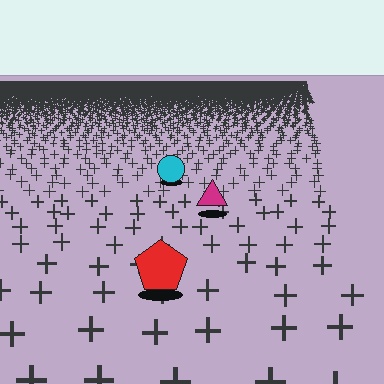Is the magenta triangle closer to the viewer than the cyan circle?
Yes. The magenta triangle is closer — you can tell from the texture gradient: the ground texture is coarser near it.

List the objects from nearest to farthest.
From nearest to farthest: the red pentagon, the magenta triangle, the cyan circle.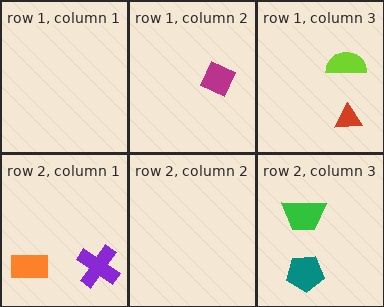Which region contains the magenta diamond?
The row 1, column 2 region.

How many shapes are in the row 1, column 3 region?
2.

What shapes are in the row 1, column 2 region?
The magenta diamond.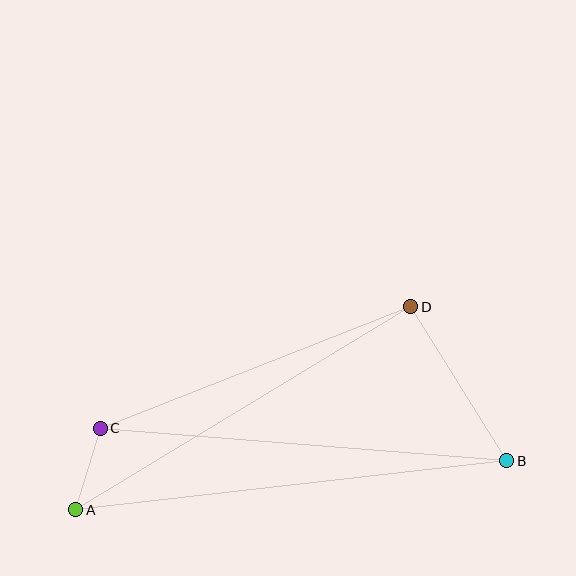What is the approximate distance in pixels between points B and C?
The distance between B and C is approximately 408 pixels.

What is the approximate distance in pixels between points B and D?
The distance between B and D is approximately 182 pixels.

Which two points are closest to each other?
Points A and C are closest to each other.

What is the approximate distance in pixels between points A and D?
The distance between A and D is approximately 392 pixels.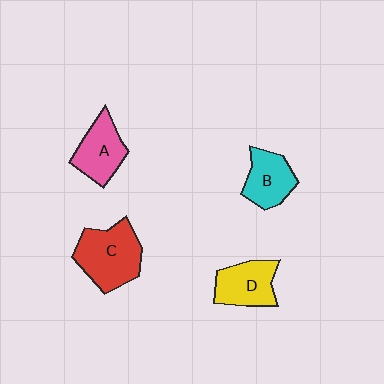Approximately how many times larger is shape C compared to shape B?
Approximately 1.5 times.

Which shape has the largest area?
Shape C (red).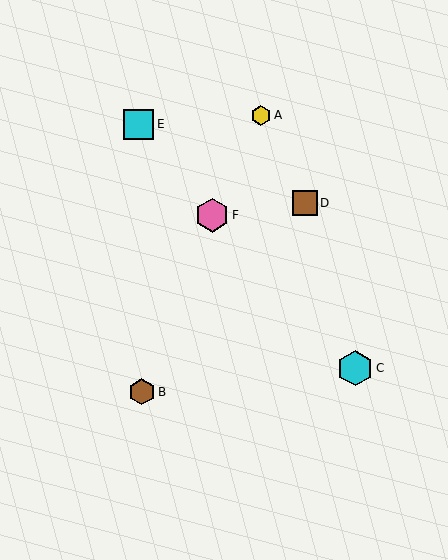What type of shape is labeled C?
Shape C is a cyan hexagon.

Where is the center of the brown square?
The center of the brown square is at (305, 203).